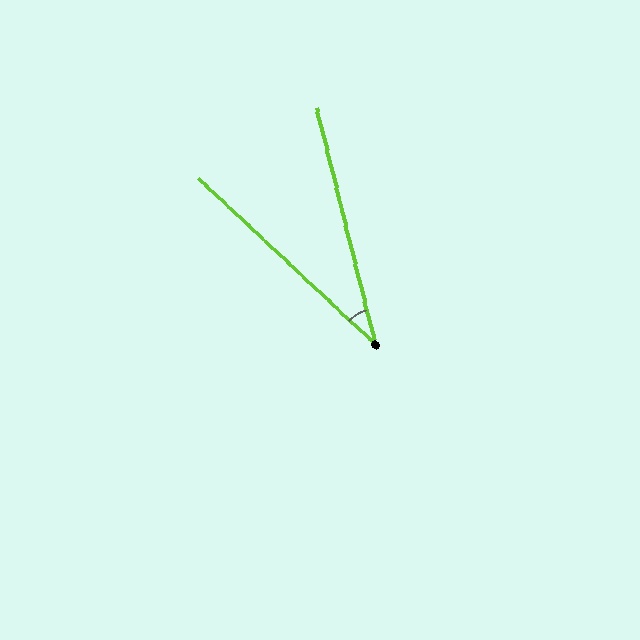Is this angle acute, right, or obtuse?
It is acute.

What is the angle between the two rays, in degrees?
Approximately 33 degrees.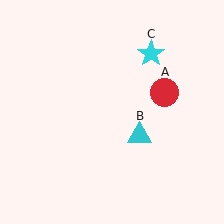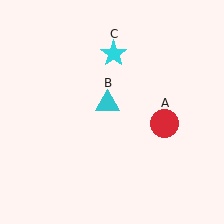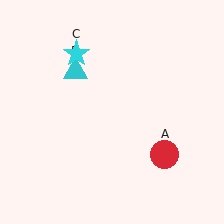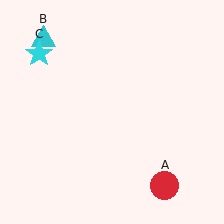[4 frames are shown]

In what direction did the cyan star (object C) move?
The cyan star (object C) moved left.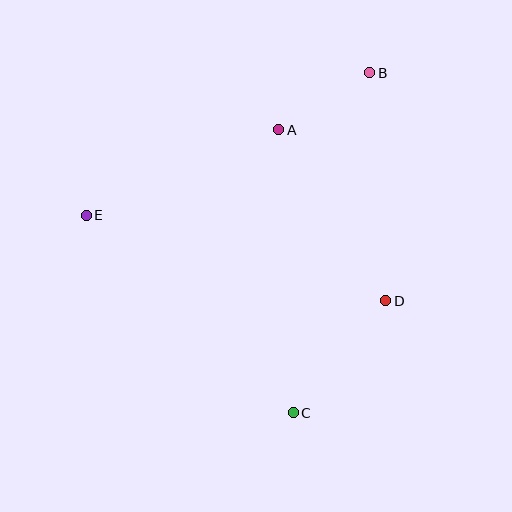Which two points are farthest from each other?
Points B and C are farthest from each other.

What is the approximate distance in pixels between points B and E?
The distance between B and E is approximately 317 pixels.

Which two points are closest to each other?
Points A and B are closest to each other.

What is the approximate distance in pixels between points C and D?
The distance between C and D is approximately 145 pixels.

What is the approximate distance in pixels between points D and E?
The distance between D and E is approximately 312 pixels.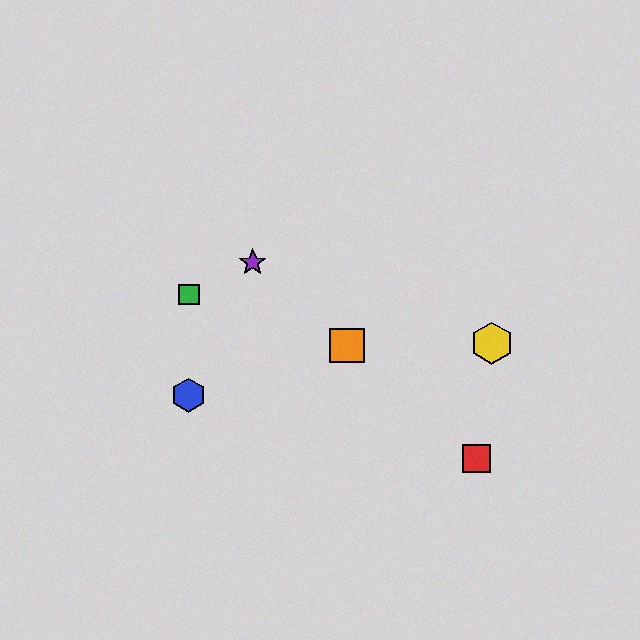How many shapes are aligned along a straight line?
3 shapes (the red square, the purple star, the orange square) are aligned along a straight line.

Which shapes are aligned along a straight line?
The red square, the purple star, the orange square are aligned along a straight line.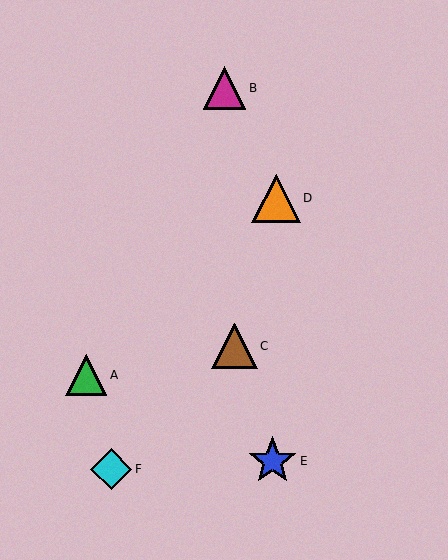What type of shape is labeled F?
Shape F is a cyan diamond.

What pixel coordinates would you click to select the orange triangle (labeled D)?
Click at (276, 198) to select the orange triangle D.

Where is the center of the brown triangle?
The center of the brown triangle is at (234, 346).